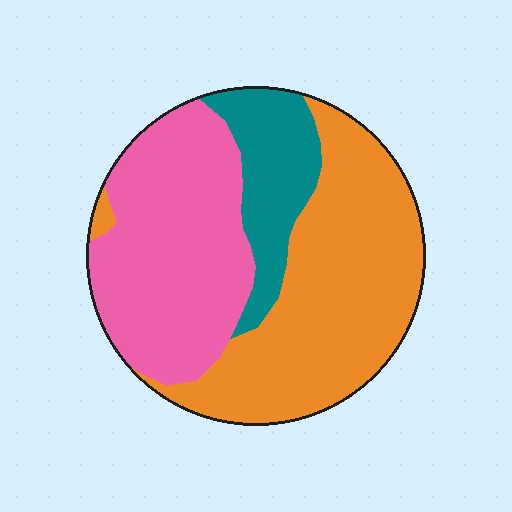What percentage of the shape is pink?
Pink covers 38% of the shape.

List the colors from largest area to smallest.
From largest to smallest: orange, pink, teal.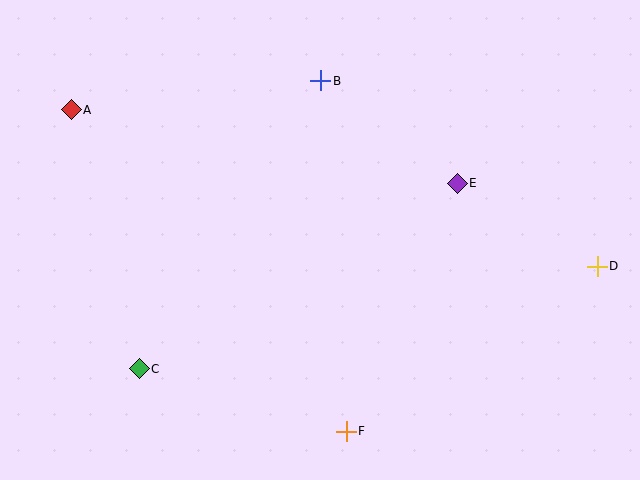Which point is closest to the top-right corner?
Point E is closest to the top-right corner.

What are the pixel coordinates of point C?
Point C is at (139, 369).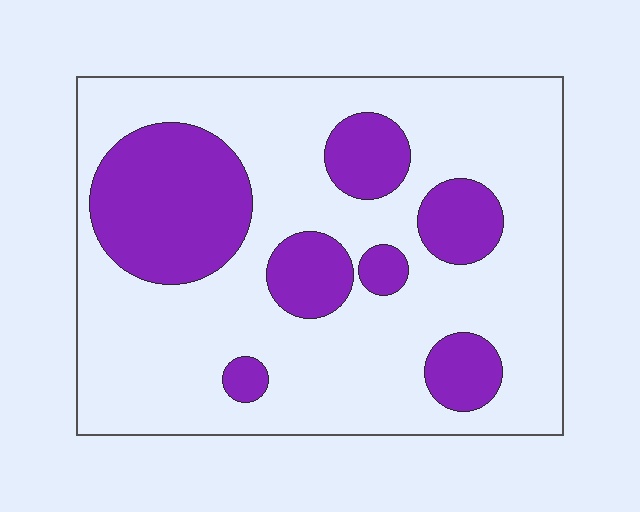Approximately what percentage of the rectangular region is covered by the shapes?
Approximately 25%.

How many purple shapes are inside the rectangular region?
7.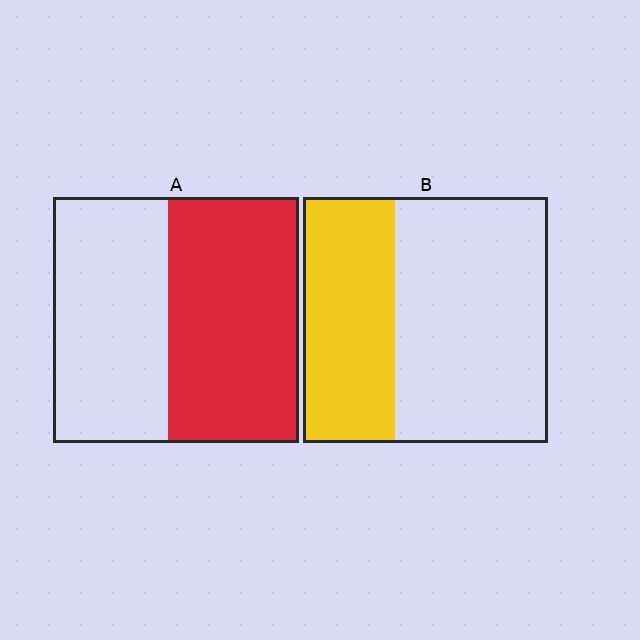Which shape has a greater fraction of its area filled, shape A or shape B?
Shape A.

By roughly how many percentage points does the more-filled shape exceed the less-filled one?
By roughly 15 percentage points (A over B).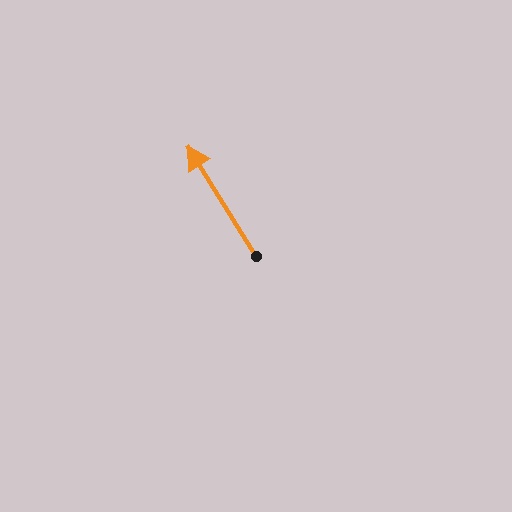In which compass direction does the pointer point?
Northwest.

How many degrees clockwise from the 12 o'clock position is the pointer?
Approximately 328 degrees.